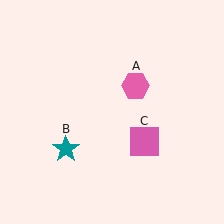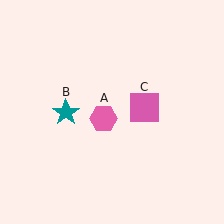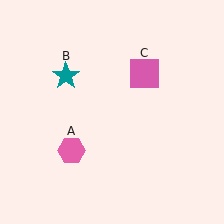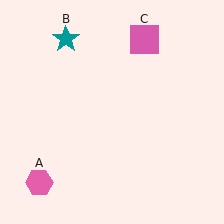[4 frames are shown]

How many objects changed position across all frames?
3 objects changed position: pink hexagon (object A), teal star (object B), pink square (object C).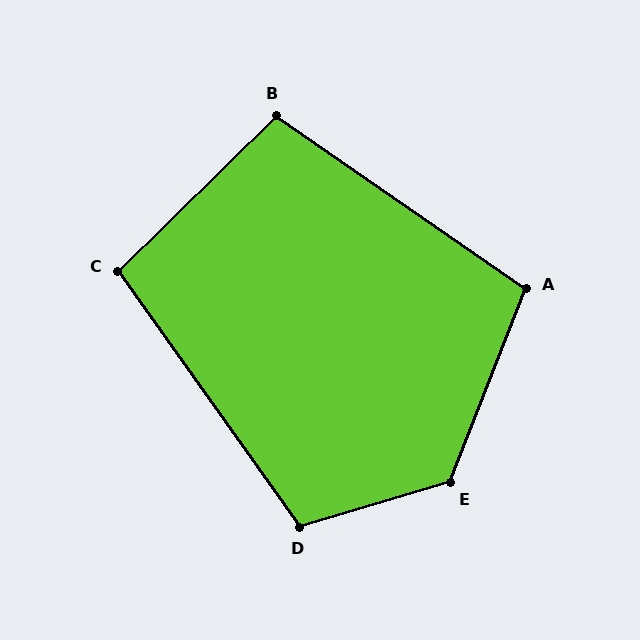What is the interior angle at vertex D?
Approximately 109 degrees (obtuse).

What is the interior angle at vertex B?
Approximately 101 degrees (obtuse).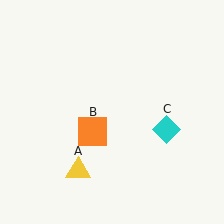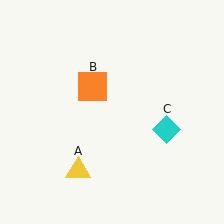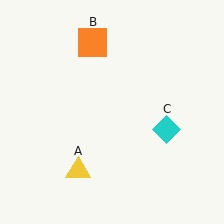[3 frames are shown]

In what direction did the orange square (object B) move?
The orange square (object B) moved up.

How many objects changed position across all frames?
1 object changed position: orange square (object B).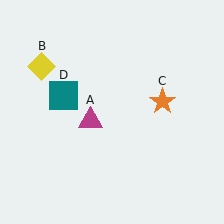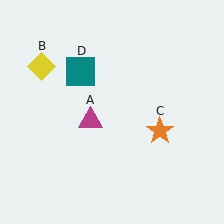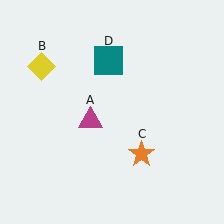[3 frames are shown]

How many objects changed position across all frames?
2 objects changed position: orange star (object C), teal square (object D).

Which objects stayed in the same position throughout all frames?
Magenta triangle (object A) and yellow diamond (object B) remained stationary.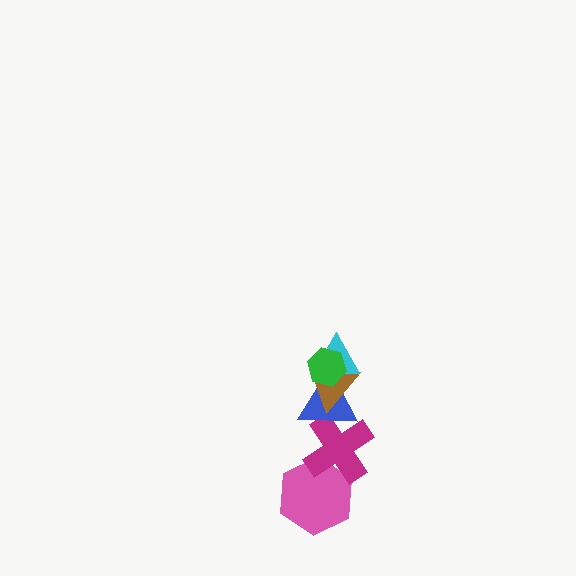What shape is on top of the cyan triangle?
The green hexagon is on top of the cyan triangle.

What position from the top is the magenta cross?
The magenta cross is 5th from the top.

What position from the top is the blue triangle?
The blue triangle is 4th from the top.